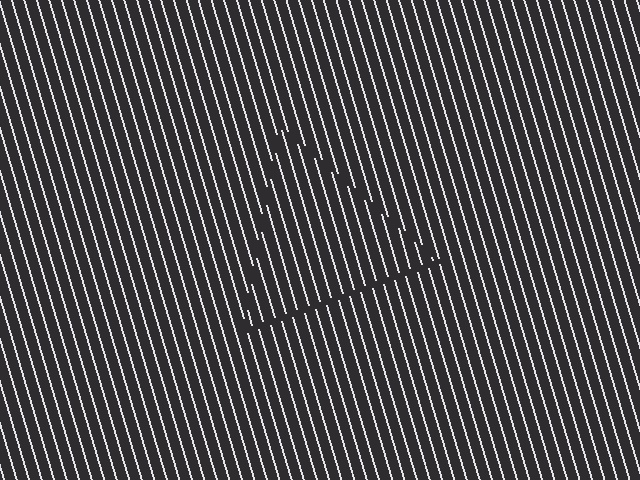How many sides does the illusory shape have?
3 sides — the line-ends trace a triangle.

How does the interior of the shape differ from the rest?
The interior of the shape contains the same grating, shifted by half a period — the contour is defined by the phase discontinuity where line-ends from the inner and outer gratings abut.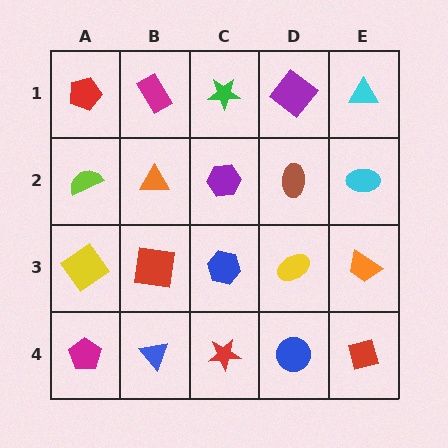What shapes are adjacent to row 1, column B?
An orange triangle (row 2, column B), a red pentagon (row 1, column A), a green star (row 1, column C).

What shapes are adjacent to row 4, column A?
A yellow diamond (row 3, column A), a blue triangle (row 4, column B).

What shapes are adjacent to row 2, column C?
A green star (row 1, column C), a blue hexagon (row 3, column C), an orange triangle (row 2, column B), a brown ellipse (row 2, column D).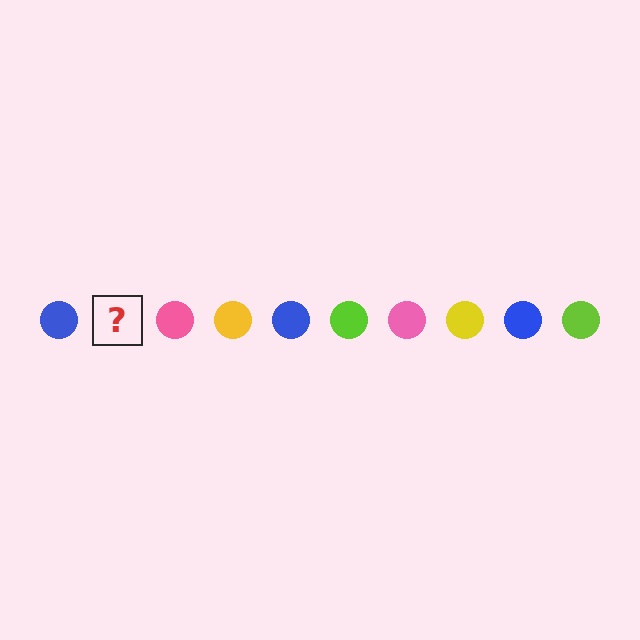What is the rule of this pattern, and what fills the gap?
The rule is that the pattern cycles through blue, lime, pink, yellow circles. The gap should be filled with a lime circle.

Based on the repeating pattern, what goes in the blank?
The blank should be a lime circle.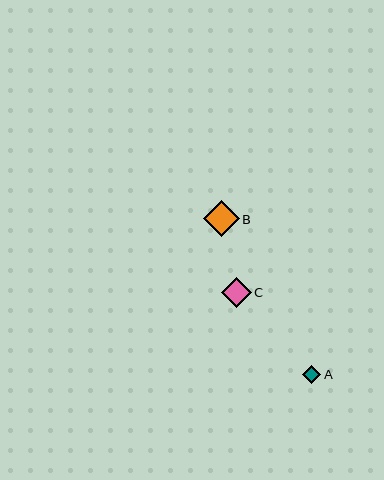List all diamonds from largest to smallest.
From largest to smallest: B, C, A.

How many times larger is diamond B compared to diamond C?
Diamond B is approximately 1.2 times the size of diamond C.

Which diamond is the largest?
Diamond B is the largest with a size of approximately 36 pixels.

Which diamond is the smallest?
Diamond A is the smallest with a size of approximately 18 pixels.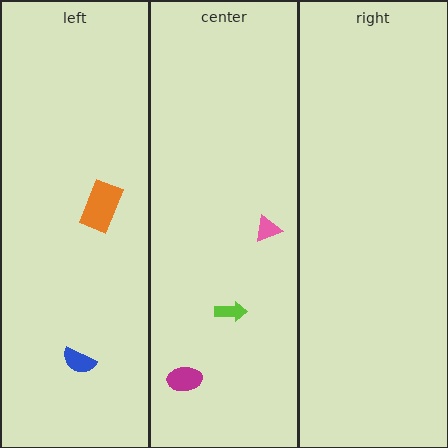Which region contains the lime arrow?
The center region.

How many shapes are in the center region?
3.